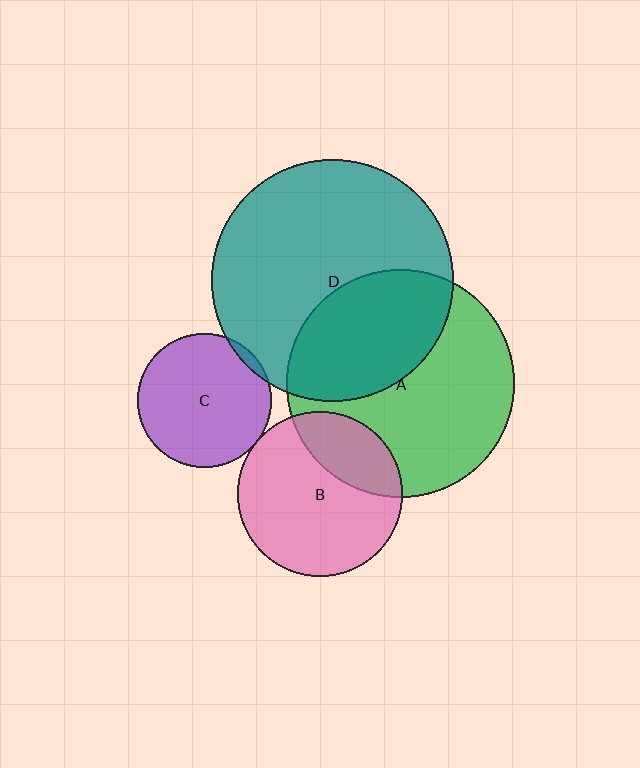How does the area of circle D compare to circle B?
Approximately 2.2 times.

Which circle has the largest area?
Circle D (teal).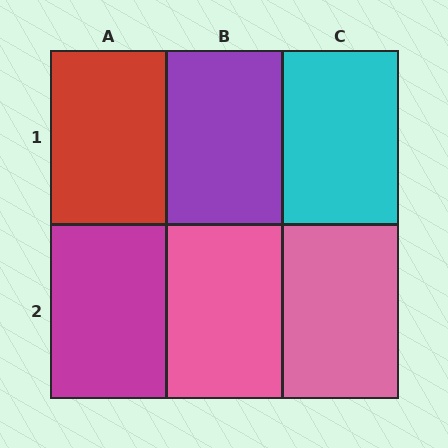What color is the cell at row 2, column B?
Pink.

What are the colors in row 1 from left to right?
Red, purple, cyan.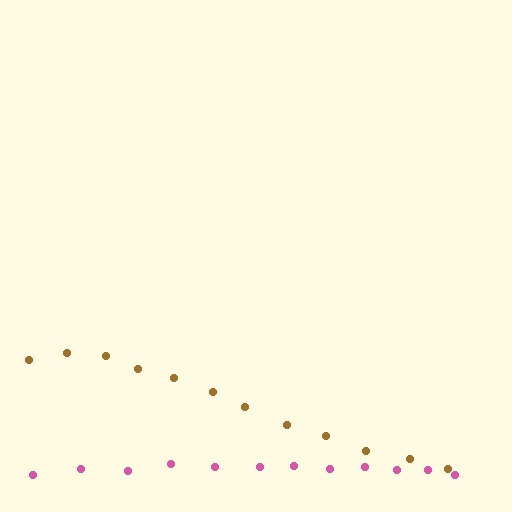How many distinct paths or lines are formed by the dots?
There are 2 distinct paths.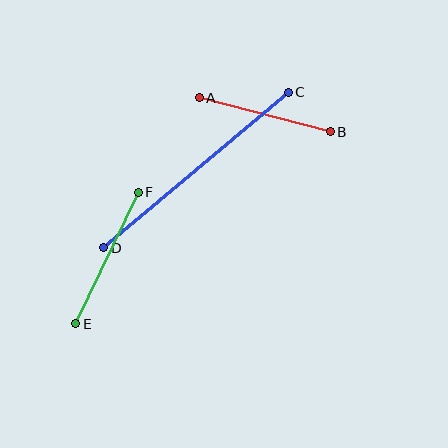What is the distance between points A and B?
The distance is approximately 135 pixels.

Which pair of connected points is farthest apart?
Points C and D are farthest apart.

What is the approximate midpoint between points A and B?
The midpoint is at approximately (265, 115) pixels.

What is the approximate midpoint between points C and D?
The midpoint is at approximately (196, 170) pixels.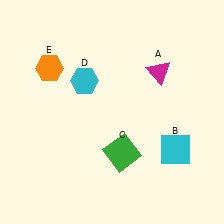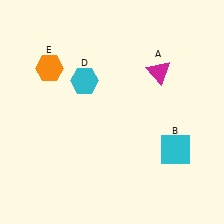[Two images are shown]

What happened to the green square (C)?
The green square (C) was removed in Image 2. It was in the bottom-right area of Image 1.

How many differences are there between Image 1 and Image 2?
There is 1 difference between the two images.